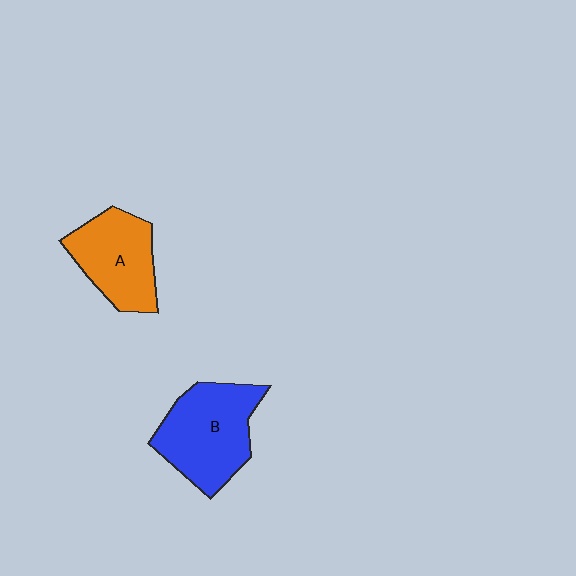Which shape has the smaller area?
Shape A (orange).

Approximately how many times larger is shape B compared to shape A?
Approximately 1.2 times.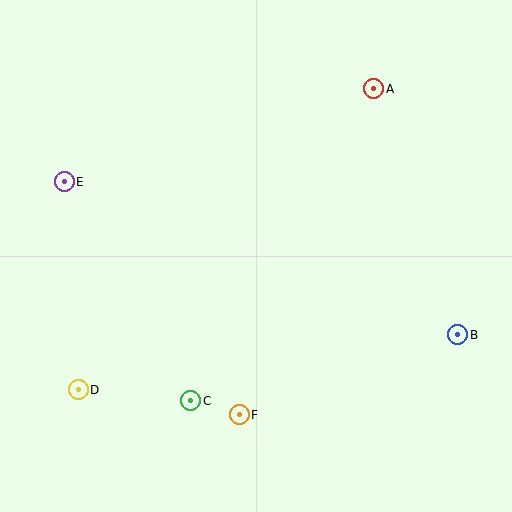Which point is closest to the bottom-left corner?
Point D is closest to the bottom-left corner.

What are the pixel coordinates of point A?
Point A is at (374, 89).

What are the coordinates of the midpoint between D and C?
The midpoint between D and C is at (135, 395).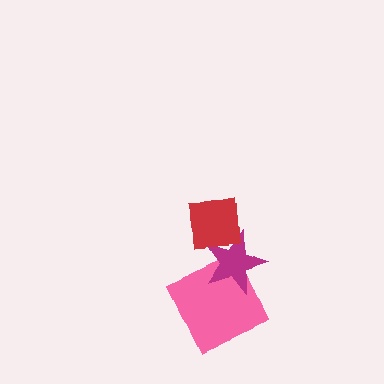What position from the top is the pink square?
The pink square is 3rd from the top.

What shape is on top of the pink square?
The magenta star is on top of the pink square.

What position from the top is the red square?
The red square is 1st from the top.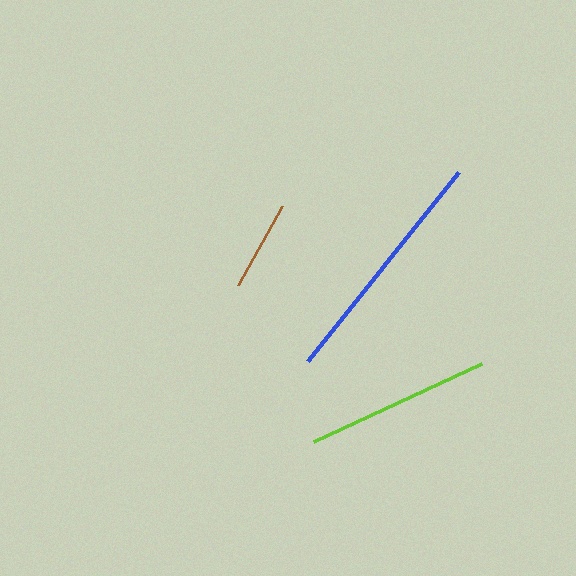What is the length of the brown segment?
The brown segment is approximately 90 pixels long.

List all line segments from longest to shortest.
From longest to shortest: blue, lime, brown.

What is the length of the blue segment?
The blue segment is approximately 242 pixels long.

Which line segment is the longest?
The blue line is the longest at approximately 242 pixels.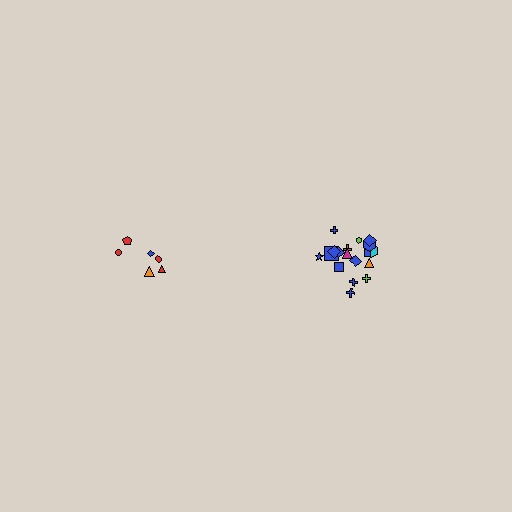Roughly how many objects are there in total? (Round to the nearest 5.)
Roughly 25 objects in total.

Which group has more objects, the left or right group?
The right group.